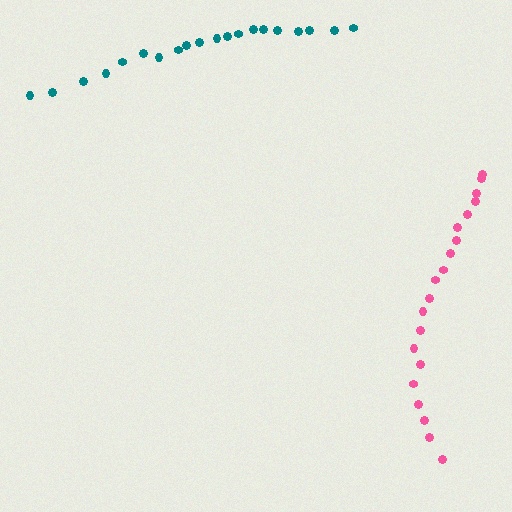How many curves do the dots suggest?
There are 2 distinct paths.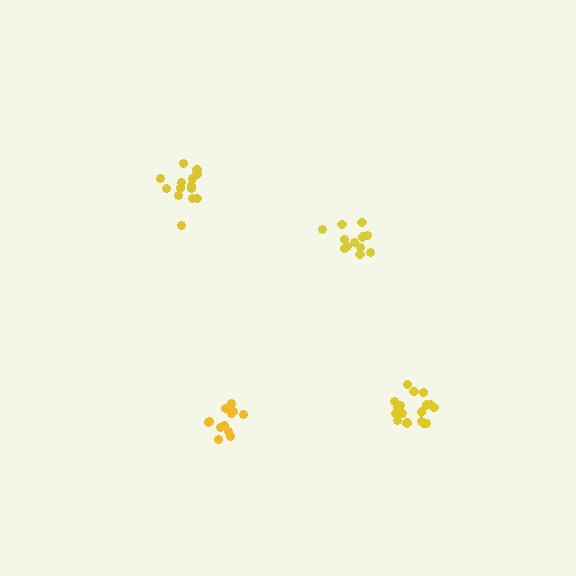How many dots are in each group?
Group 1: 12 dots, Group 2: 17 dots, Group 3: 14 dots, Group 4: 12 dots (55 total).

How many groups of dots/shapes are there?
There are 4 groups.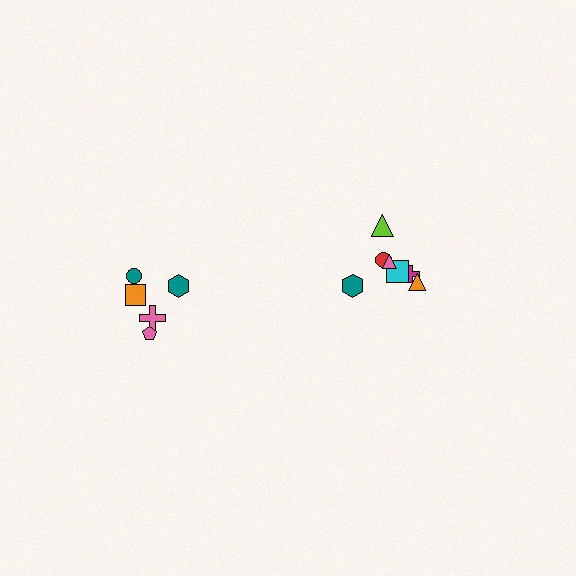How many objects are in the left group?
There are 5 objects.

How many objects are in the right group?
There are 7 objects.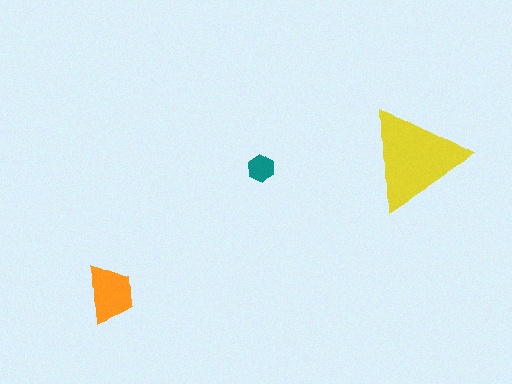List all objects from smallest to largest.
The teal hexagon, the orange trapezoid, the yellow triangle.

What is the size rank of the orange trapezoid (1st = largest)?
2nd.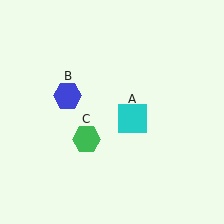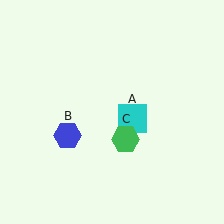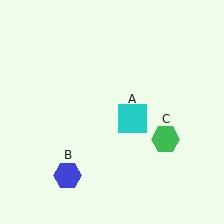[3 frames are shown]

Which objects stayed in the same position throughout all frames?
Cyan square (object A) remained stationary.